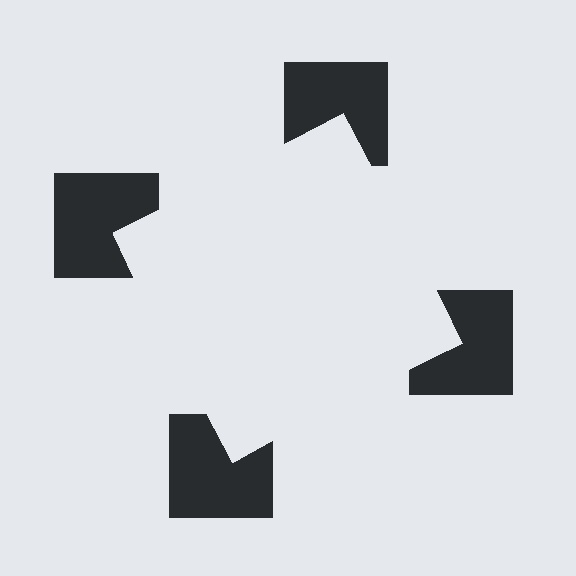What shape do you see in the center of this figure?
An illusory square — its edges are inferred from the aligned wedge cuts in the notched squares, not physically drawn.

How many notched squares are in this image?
There are 4 — one at each vertex of the illusory square.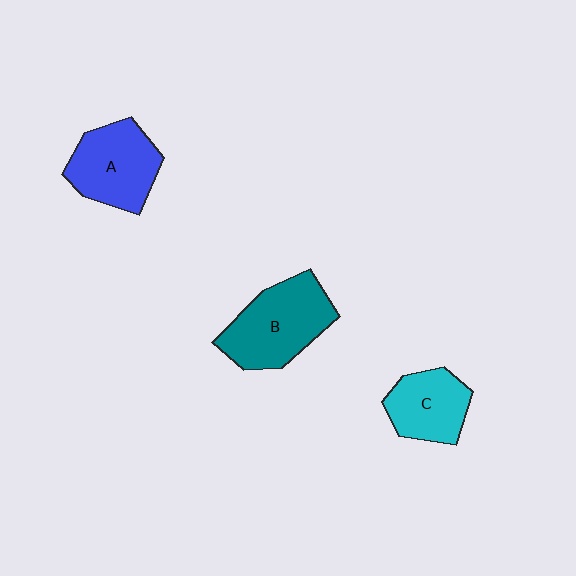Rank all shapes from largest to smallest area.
From largest to smallest: B (teal), A (blue), C (cyan).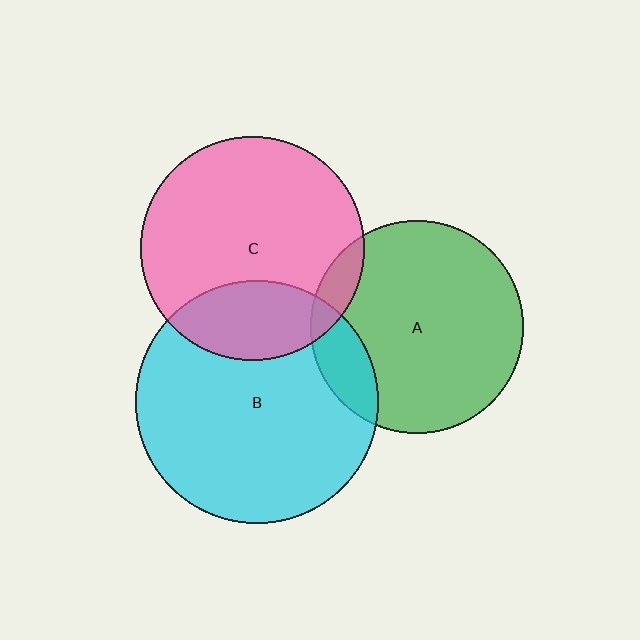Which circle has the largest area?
Circle B (cyan).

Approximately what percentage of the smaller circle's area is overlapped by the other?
Approximately 10%.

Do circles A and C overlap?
Yes.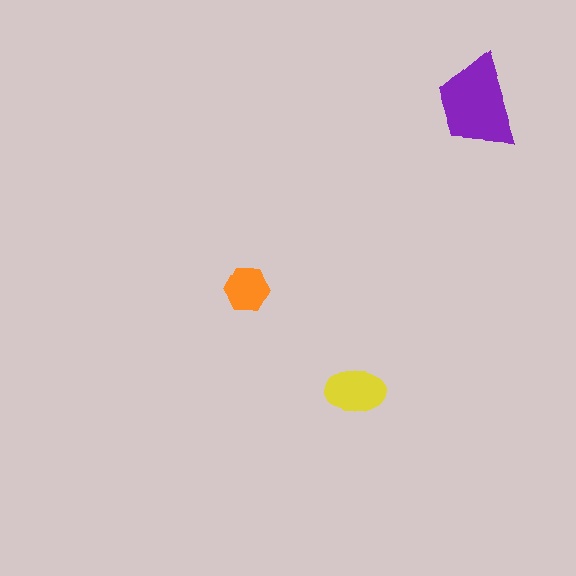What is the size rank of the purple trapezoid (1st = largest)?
1st.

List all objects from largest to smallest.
The purple trapezoid, the yellow ellipse, the orange hexagon.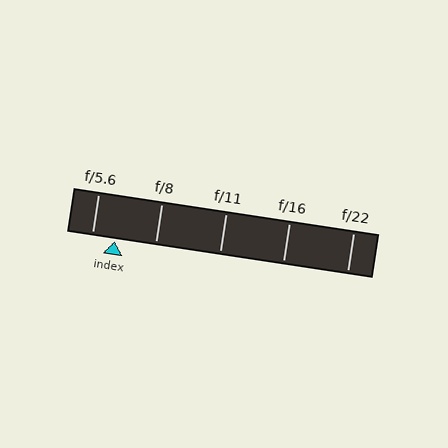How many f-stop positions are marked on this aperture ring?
There are 5 f-stop positions marked.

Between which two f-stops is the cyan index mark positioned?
The index mark is between f/5.6 and f/8.